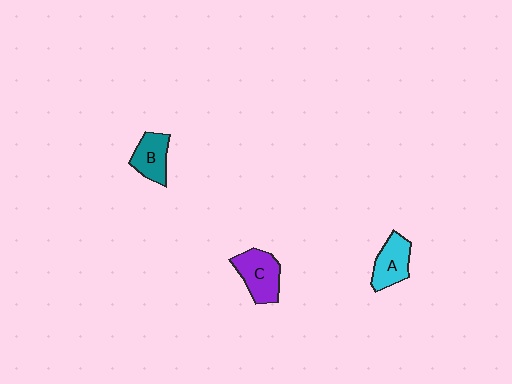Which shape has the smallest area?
Shape B (teal).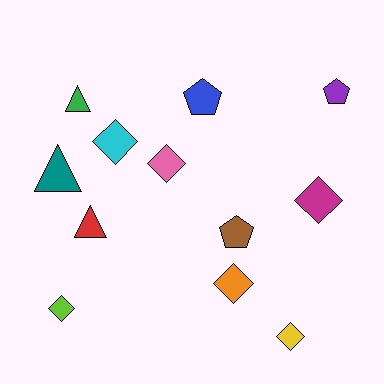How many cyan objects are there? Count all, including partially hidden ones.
There is 1 cyan object.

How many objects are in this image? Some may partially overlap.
There are 12 objects.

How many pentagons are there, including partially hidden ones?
There are 3 pentagons.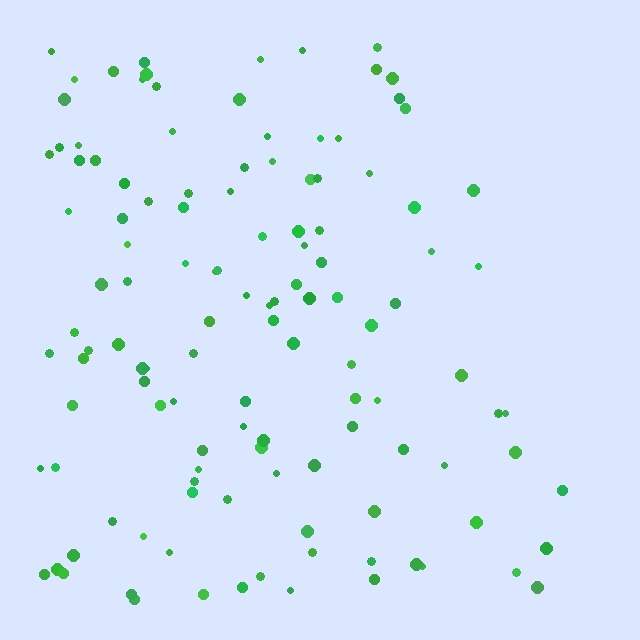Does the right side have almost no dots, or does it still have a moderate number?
Still a moderate number, just noticeably fewer than the left.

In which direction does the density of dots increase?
From right to left, with the left side densest.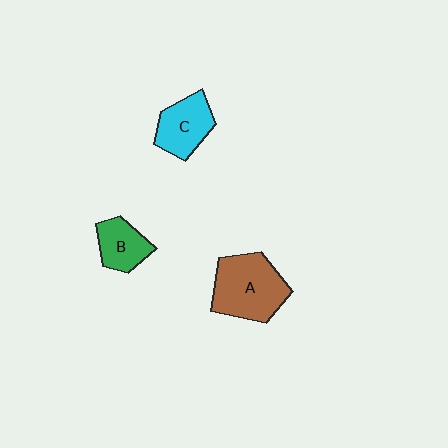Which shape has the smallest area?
Shape B (green).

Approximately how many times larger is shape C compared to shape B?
Approximately 1.2 times.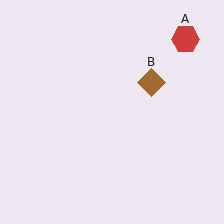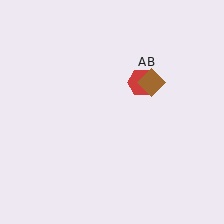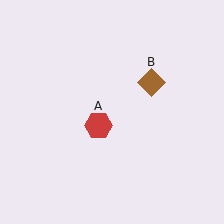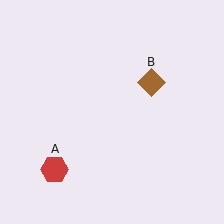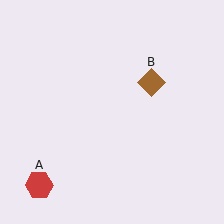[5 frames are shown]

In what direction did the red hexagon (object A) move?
The red hexagon (object A) moved down and to the left.